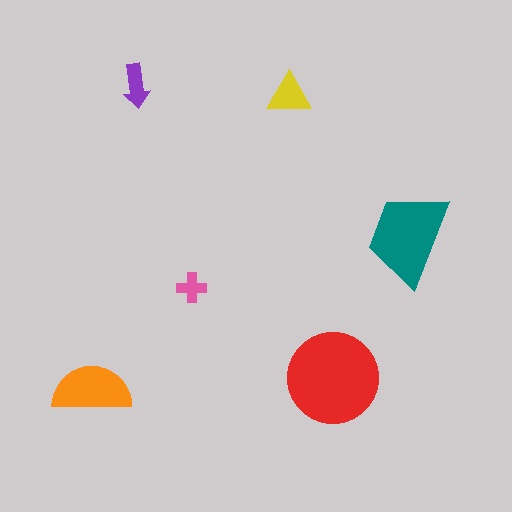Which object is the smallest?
The pink cross.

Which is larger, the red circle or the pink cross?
The red circle.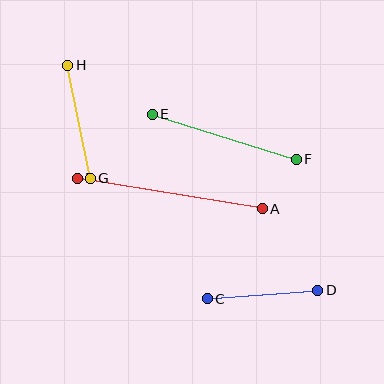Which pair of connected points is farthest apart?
Points A and B are farthest apart.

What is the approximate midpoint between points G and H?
The midpoint is at approximately (79, 122) pixels.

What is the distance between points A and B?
The distance is approximately 188 pixels.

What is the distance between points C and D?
The distance is approximately 111 pixels.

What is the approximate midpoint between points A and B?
The midpoint is at approximately (170, 193) pixels.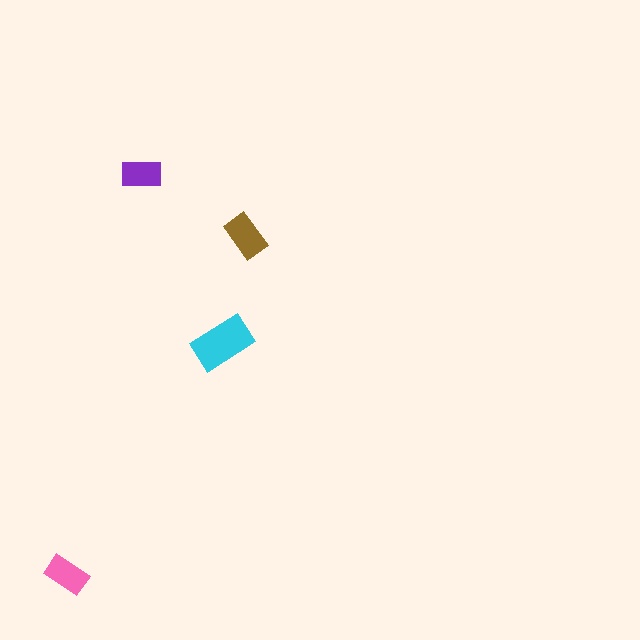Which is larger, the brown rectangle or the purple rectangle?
The brown one.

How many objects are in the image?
There are 4 objects in the image.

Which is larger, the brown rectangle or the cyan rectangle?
The cyan one.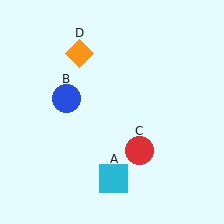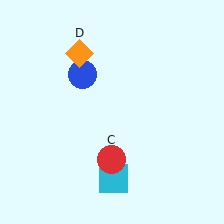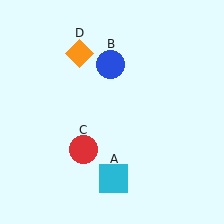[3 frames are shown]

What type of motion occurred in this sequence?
The blue circle (object B), red circle (object C) rotated clockwise around the center of the scene.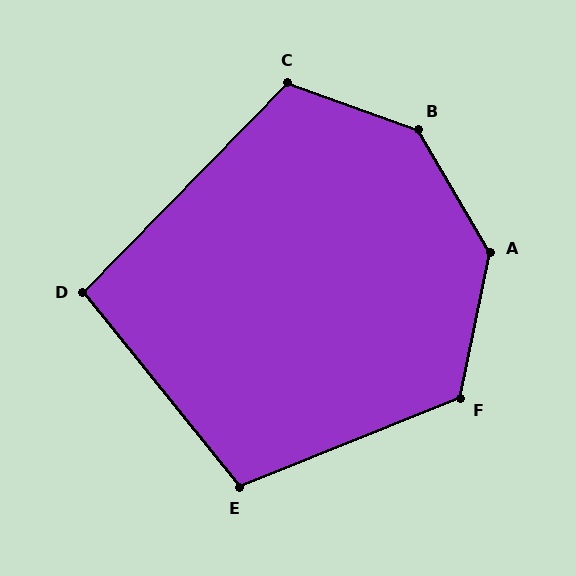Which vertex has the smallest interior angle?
D, at approximately 97 degrees.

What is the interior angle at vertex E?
Approximately 107 degrees (obtuse).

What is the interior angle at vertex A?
Approximately 138 degrees (obtuse).